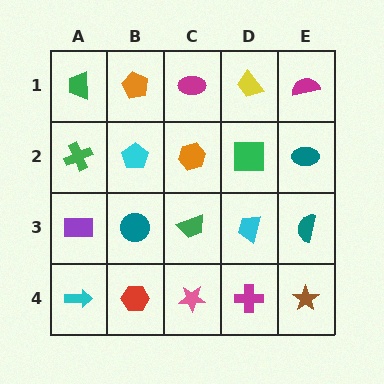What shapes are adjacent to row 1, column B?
A cyan pentagon (row 2, column B), a green trapezoid (row 1, column A), a magenta ellipse (row 1, column C).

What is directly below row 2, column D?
A cyan trapezoid.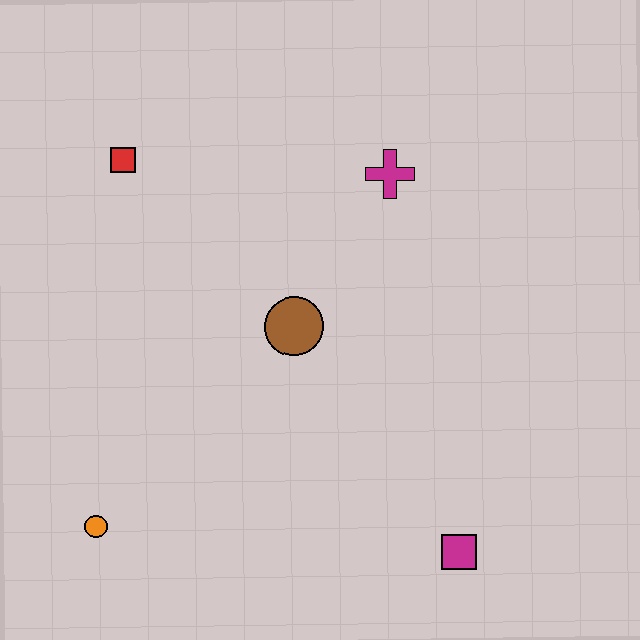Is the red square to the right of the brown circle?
No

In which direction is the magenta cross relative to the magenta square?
The magenta cross is above the magenta square.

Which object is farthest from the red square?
The magenta square is farthest from the red square.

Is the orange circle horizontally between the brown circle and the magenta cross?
No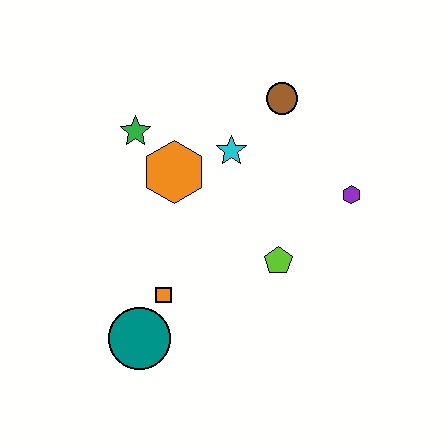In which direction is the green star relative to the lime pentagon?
The green star is to the left of the lime pentagon.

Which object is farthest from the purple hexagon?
The teal circle is farthest from the purple hexagon.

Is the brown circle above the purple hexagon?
Yes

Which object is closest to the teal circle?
The orange square is closest to the teal circle.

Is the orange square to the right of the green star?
Yes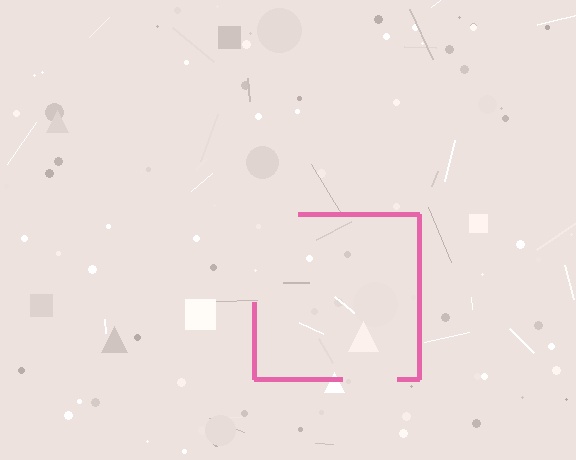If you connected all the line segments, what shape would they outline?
They would outline a square.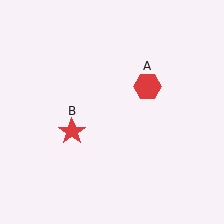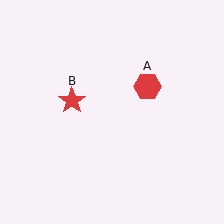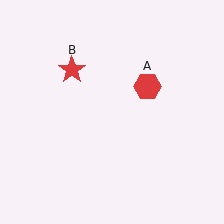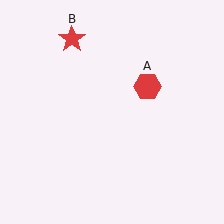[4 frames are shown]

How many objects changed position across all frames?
1 object changed position: red star (object B).